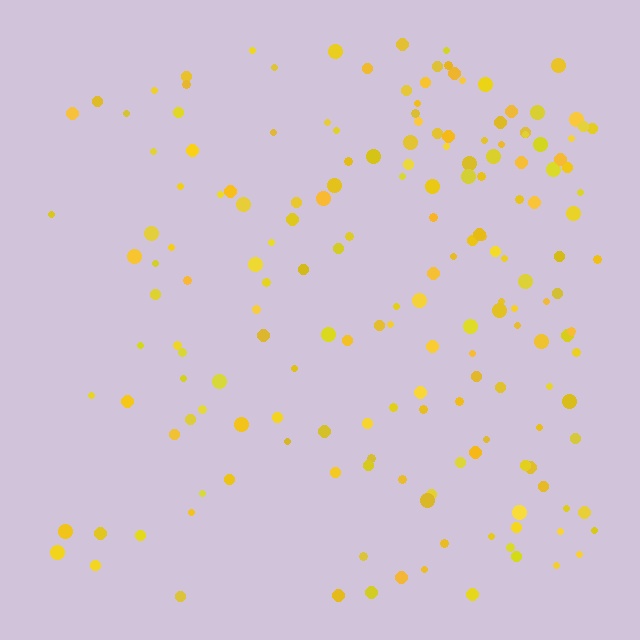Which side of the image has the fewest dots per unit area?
The left.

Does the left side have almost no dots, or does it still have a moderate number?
Still a moderate number, just noticeably fewer than the right.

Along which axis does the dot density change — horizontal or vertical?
Horizontal.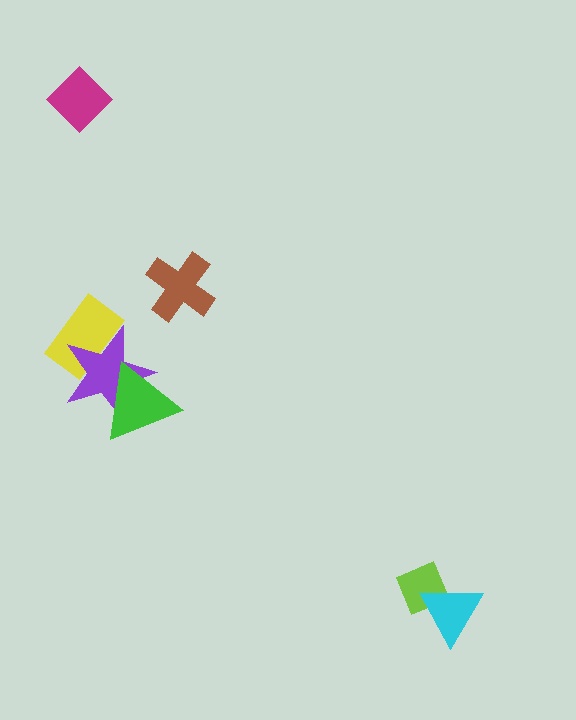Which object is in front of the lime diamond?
The cyan triangle is in front of the lime diamond.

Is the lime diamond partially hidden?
Yes, it is partially covered by another shape.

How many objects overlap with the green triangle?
1 object overlaps with the green triangle.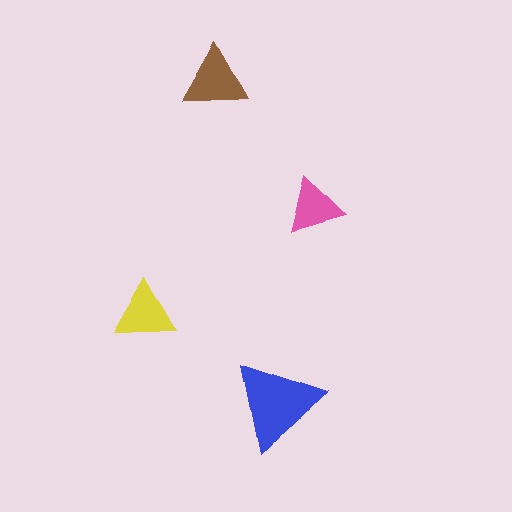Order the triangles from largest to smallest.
the blue one, the brown one, the yellow one, the pink one.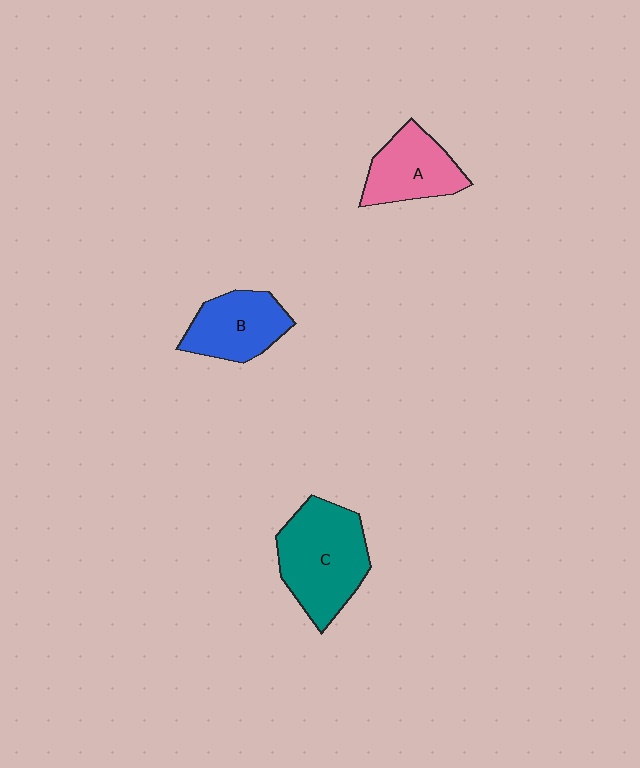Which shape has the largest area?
Shape C (teal).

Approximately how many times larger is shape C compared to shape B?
Approximately 1.5 times.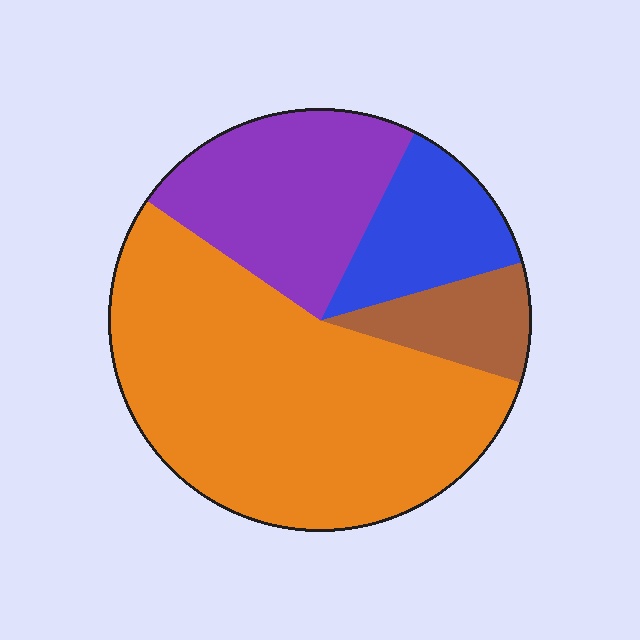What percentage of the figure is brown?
Brown covers around 10% of the figure.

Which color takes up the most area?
Orange, at roughly 55%.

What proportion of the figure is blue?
Blue takes up less than a quarter of the figure.